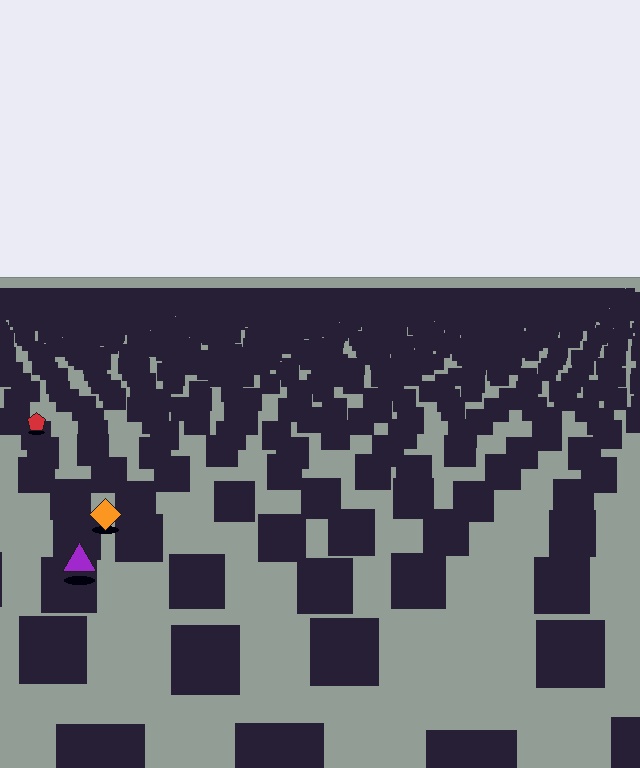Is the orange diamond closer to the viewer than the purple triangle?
No. The purple triangle is closer — you can tell from the texture gradient: the ground texture is coarser near it.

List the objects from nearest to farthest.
From nearest to farthest: the purple triangle, the orange diamond, the red pentagon.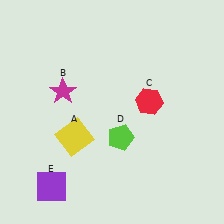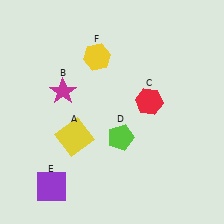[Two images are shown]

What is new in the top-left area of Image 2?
A yellow hexagon (F) was added in the top-left area of Image 2.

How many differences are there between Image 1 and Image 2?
There is 1 difference between the two images.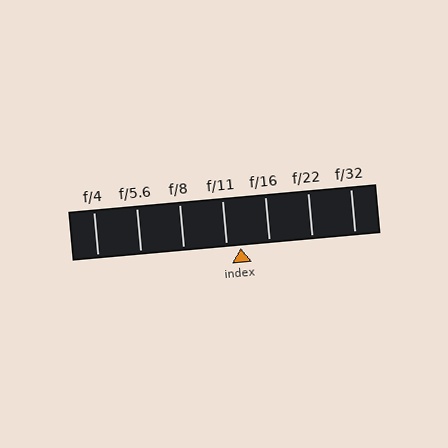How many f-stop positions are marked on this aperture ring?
There are 7 f-stop positions marked.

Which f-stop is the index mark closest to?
The index mark is closest to f/11.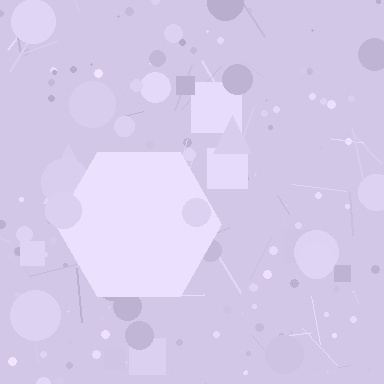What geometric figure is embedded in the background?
A hexagon is embedded in the background.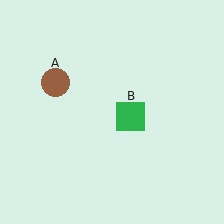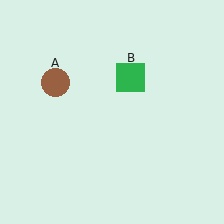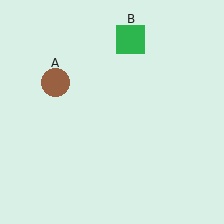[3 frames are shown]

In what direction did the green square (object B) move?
The green square (object B) moved up.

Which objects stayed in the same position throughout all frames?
Brown circle (object A) remained stationary.